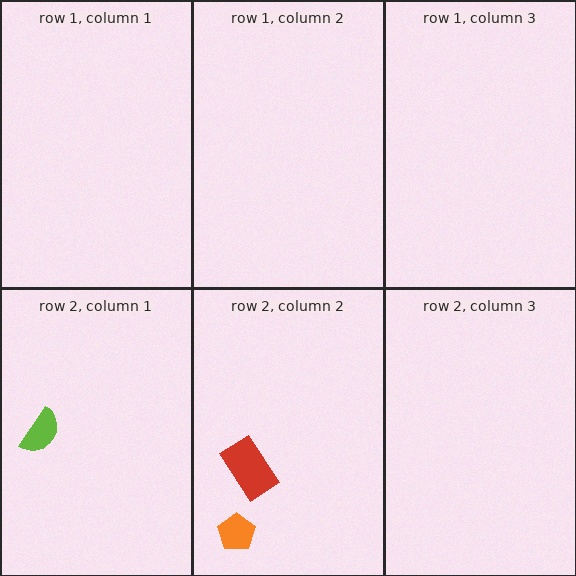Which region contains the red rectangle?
The row 2, column 2 region.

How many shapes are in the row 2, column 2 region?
2.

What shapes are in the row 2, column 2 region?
The orange pentagon, the red rectangle.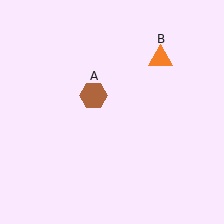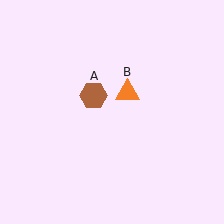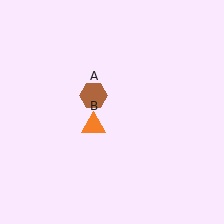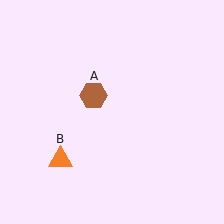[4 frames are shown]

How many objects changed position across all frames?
1 object changed position: orange triangle (object B).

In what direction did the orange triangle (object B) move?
The orange triangle (object B) moved down and to the left.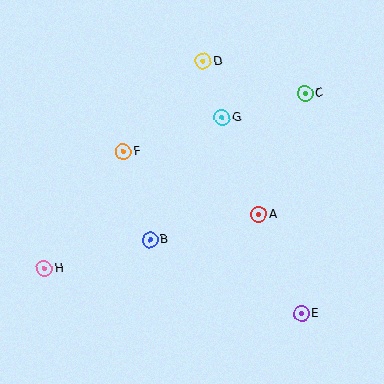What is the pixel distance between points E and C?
The distance between E and C is 220 pixels.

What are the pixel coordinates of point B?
Point B is at (150, 240).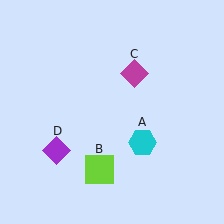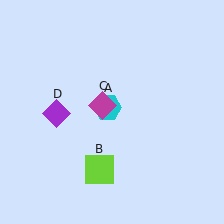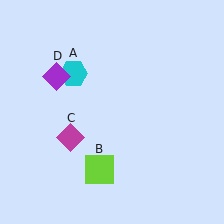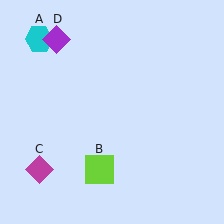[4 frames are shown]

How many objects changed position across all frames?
3 objects changed position: cyan hexagon (object A), magenta diamond (object C), purple diamond (object D).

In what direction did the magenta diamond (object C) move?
The magenta diamond (object C) moved down and to the left.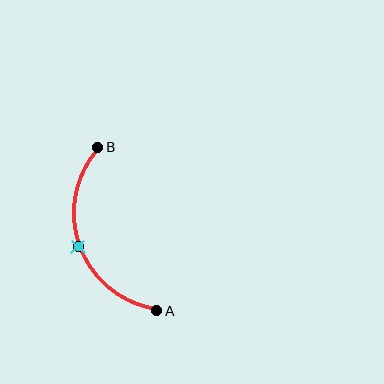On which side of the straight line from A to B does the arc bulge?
The arc bulges to the left of the straight line connecting A and B.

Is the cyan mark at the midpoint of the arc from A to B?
Yes. The cyan mark lies on the arc at equal arc-length from both A and B — it is the arc midpoint.